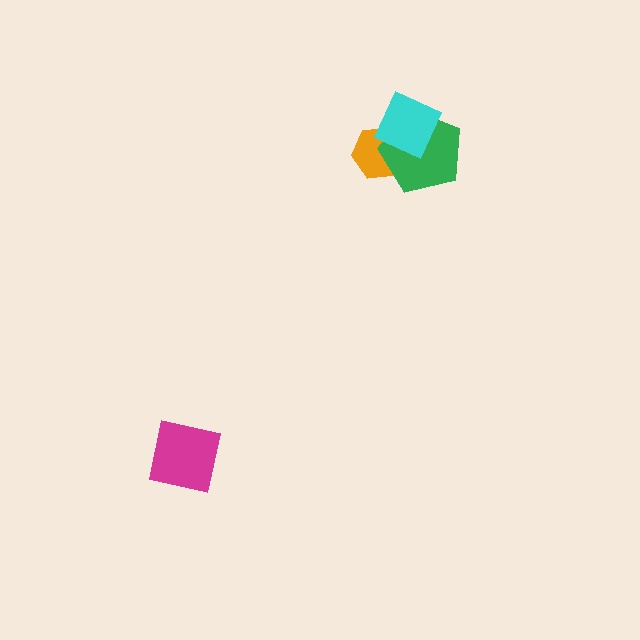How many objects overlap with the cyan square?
2 objects overlap with the cyan square.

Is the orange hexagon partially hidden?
Yes, it is partially covered by another shape.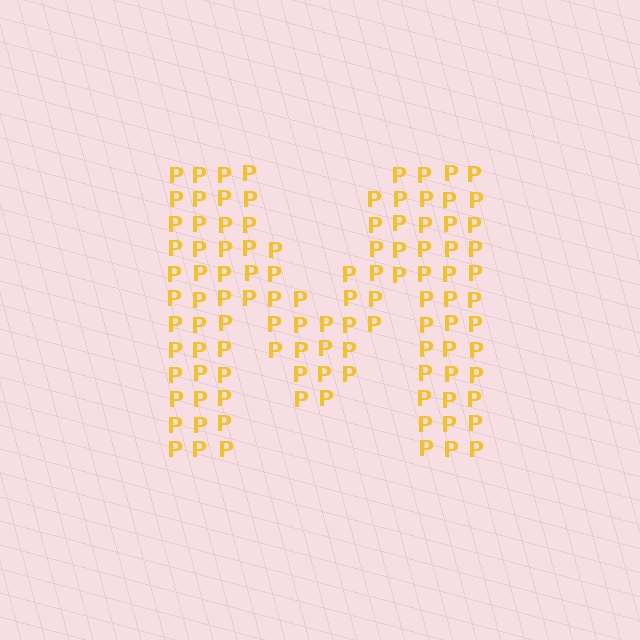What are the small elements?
The small elements are letter P's.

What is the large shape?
The large shape is the letter M.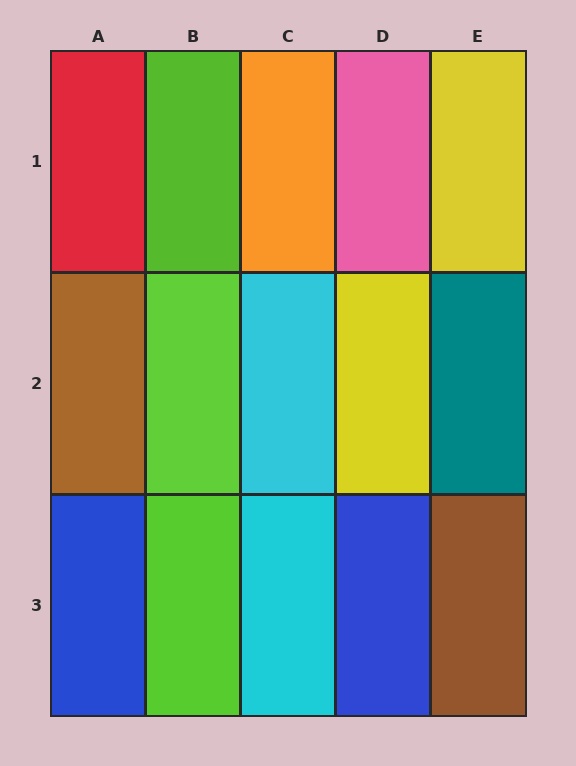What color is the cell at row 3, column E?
Brown.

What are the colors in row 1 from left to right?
Red, lime, orange, pink, yellow.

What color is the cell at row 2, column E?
Teal.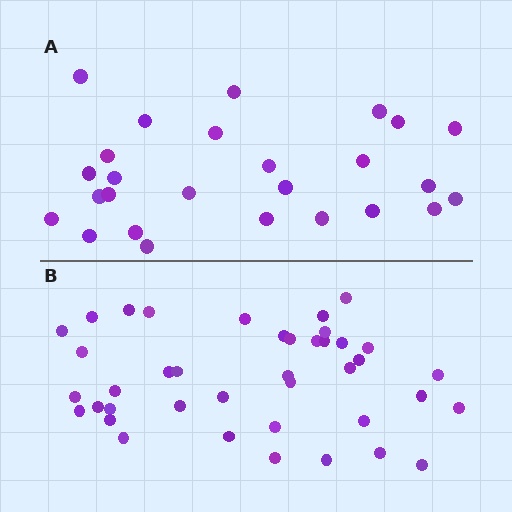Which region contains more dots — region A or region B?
Region B (the bottom region) has more dots.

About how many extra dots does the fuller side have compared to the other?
Region B has approximately 15 more dots than region A.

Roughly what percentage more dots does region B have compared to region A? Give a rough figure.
About 55% more.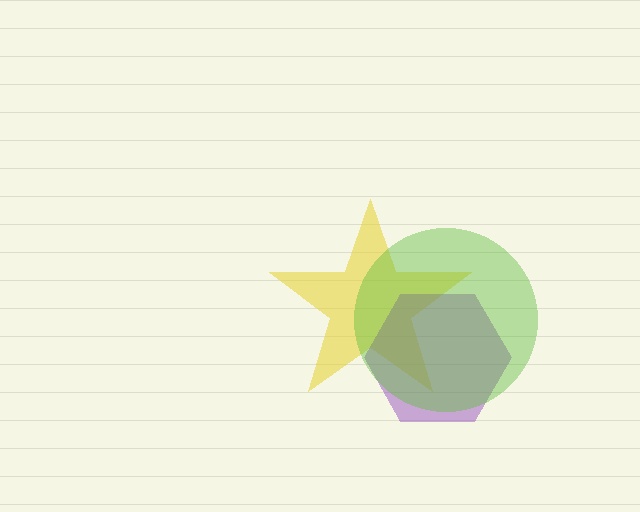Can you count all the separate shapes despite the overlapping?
Yes, there are 3 separate shapes.